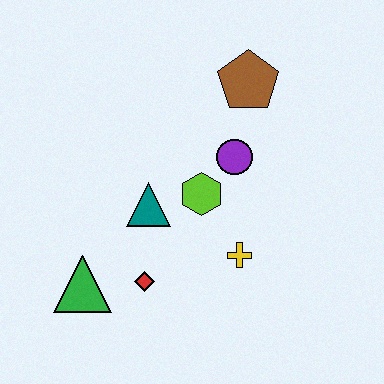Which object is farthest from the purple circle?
The green triangle is farthest from the purple circle.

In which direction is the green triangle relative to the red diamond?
The green triangle is to the left of the red diamond.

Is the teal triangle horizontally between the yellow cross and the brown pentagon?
No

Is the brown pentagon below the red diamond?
No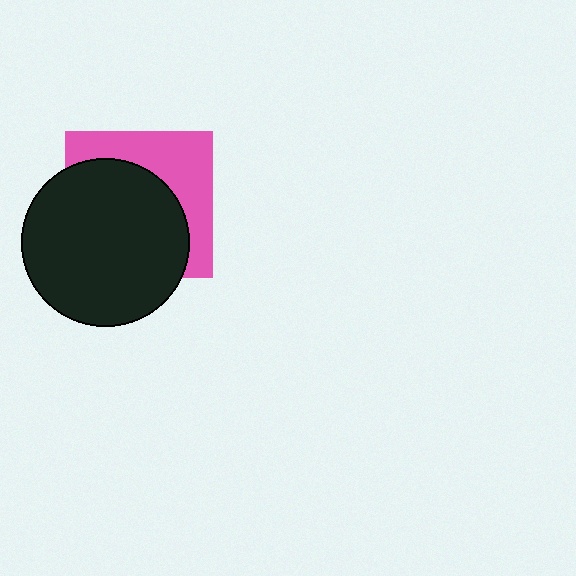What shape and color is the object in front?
The object in front is a black circle.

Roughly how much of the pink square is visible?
A small part of it is visible (roughly 39%).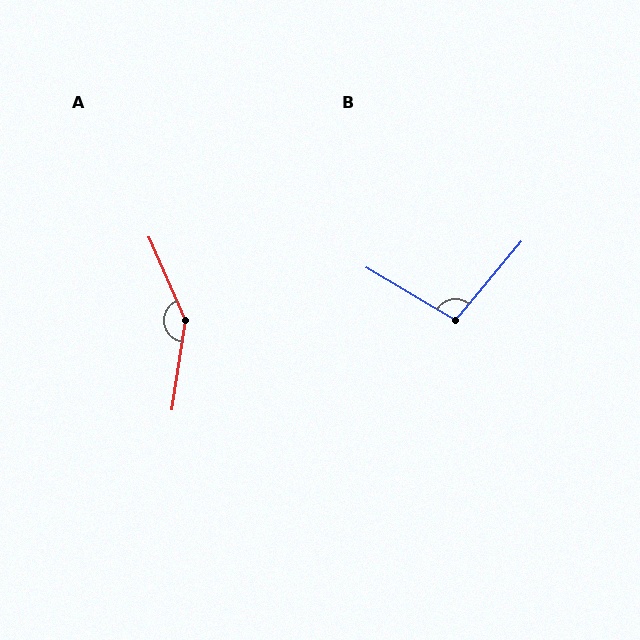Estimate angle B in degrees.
Approximately 99 degrees.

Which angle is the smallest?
B, at approximately 99 degrees.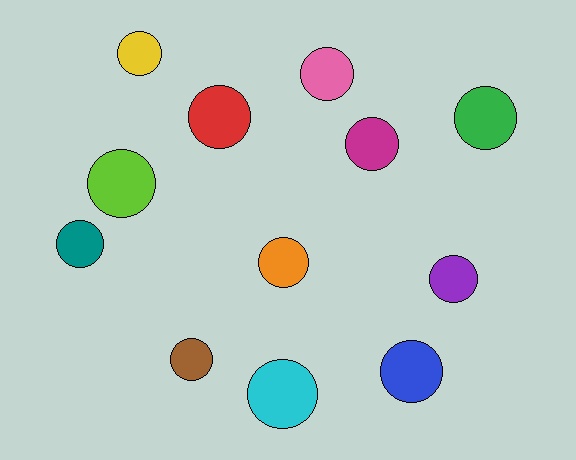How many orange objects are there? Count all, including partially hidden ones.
There is 1 orange object.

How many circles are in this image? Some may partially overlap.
There are 12 circles.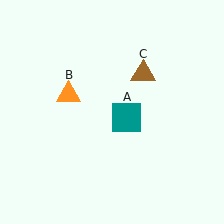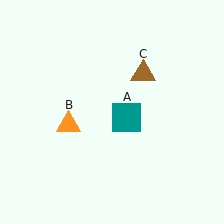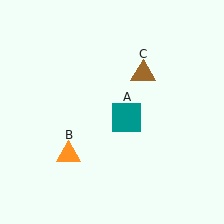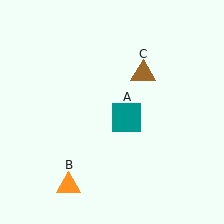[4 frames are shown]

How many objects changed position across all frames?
1 object changed position: orange triangle (object B).